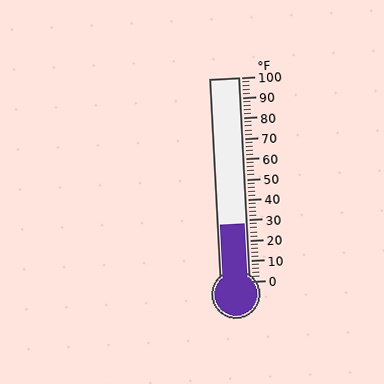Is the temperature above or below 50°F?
The temperature is below 50°F.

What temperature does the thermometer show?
The thermometer shows approximately 28°F.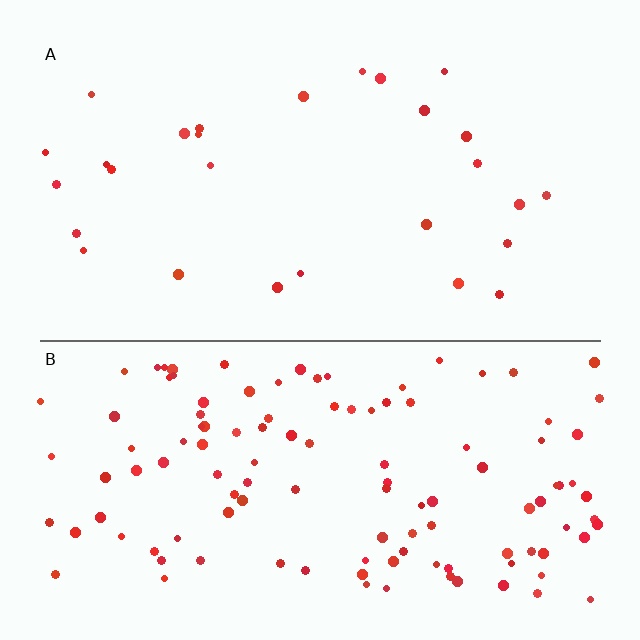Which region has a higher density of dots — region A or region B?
B (the bottom).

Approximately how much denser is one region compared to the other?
Approximately 4.3× — region B over region A.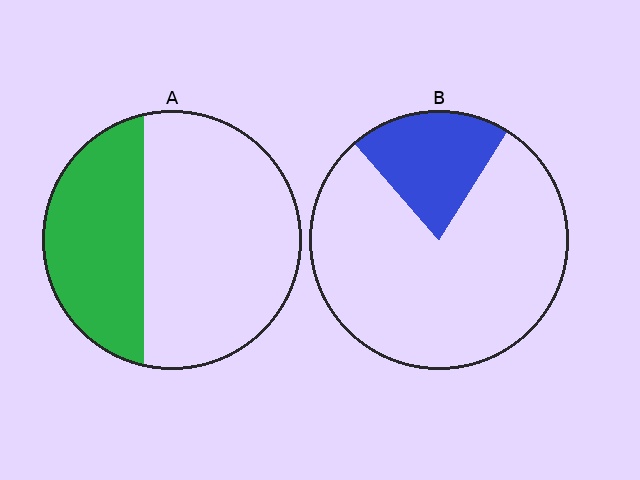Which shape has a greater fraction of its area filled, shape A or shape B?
Shape A.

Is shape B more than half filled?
No.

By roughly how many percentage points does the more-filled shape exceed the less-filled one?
By roughly 15 percentage points (A over B).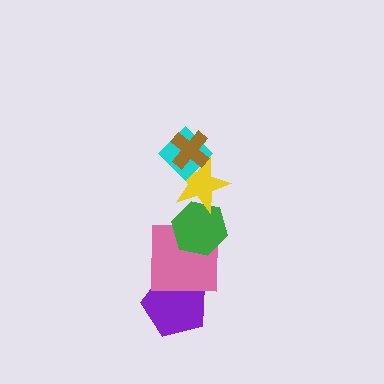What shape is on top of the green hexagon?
The yellow star is on top of the green hexagon.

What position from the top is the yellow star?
The yellow star is 3rd from the top.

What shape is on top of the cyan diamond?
The brown cross is on top of the cyan diamond.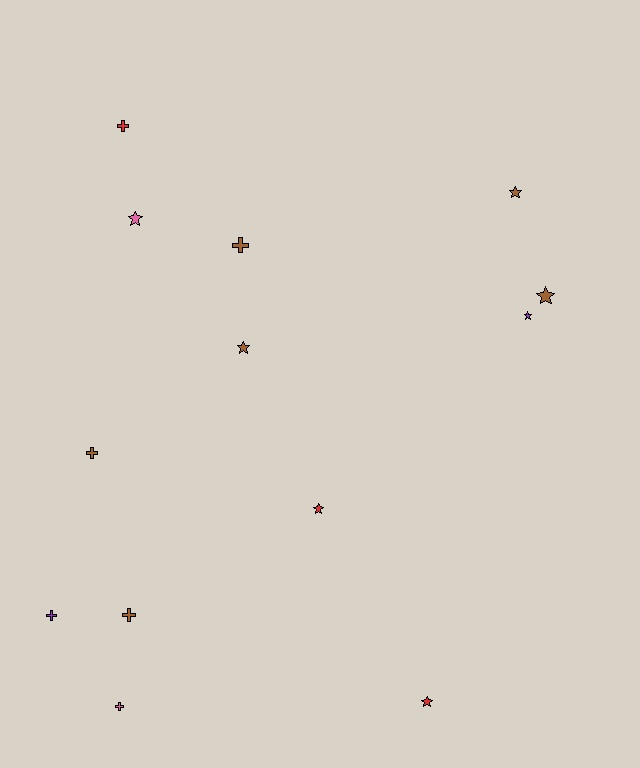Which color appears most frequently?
Brown, with 6 objects.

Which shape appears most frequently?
Star, with 7 objects.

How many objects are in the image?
There are 13 objects.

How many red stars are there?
There are 2 red stars.